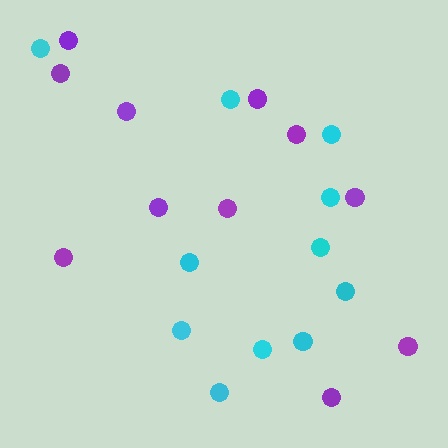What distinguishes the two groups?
There are 2 groups: one group of purple circles (11) and one group of cyan circles (11).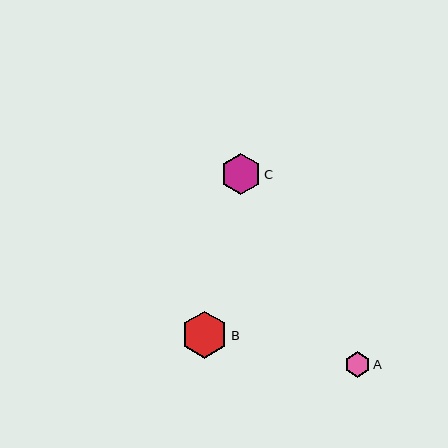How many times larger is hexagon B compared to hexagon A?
Hexagon B is approximately 1.9 times the size of hexagon A.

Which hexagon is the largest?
Hexagon B is the largest with a size of approximately 47 pixels.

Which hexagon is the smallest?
Hexagon A is the smallest with a size of approximately 25 pixels.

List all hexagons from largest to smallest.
From largest to smallest: B, C, A.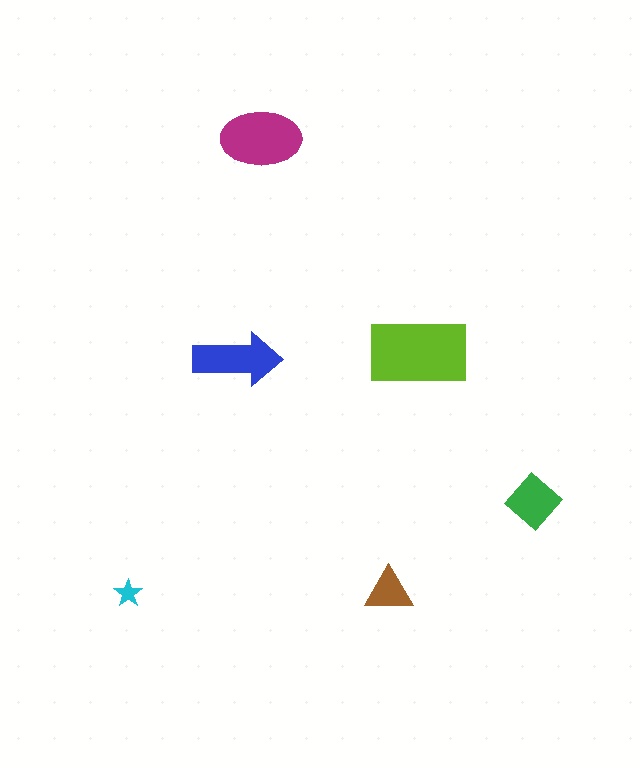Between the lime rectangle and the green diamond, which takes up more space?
The lime rectangle.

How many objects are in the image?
There are 6 objects in the image.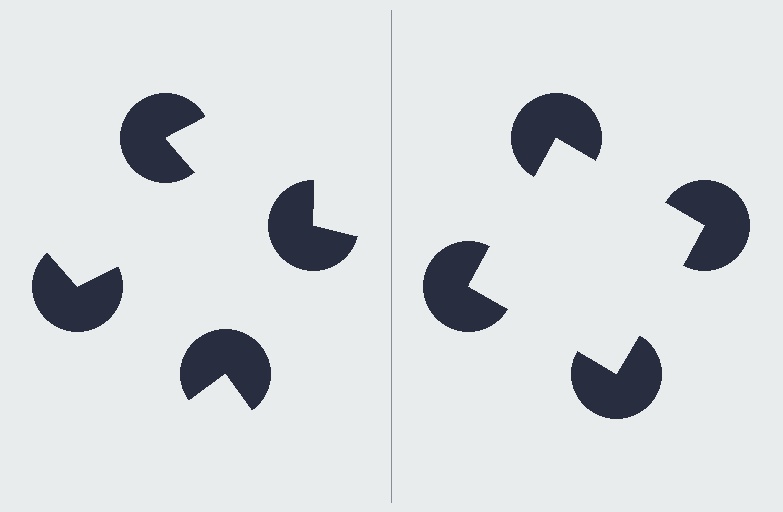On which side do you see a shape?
An illusory square appears on the right side. On the left side the wedge cuts are rotated, so no coherent shape forms.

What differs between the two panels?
The pac-man discs are positioned identically on both sides; only the wedge orientations differ. On the right they align to a square; on the left they are misaligned.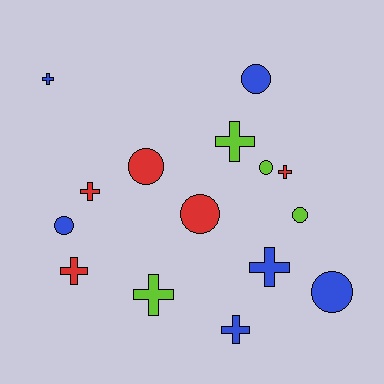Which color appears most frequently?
Blue, with 6 objects.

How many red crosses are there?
There are 3 red crosses.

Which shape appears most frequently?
Cross, with 8 objects.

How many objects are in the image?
There are 15 objects.